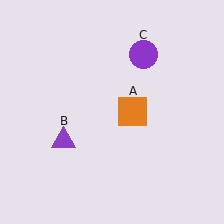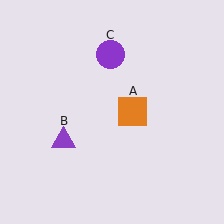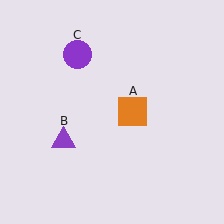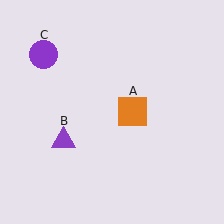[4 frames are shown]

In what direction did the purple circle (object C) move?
The purple circle (object C) moved left.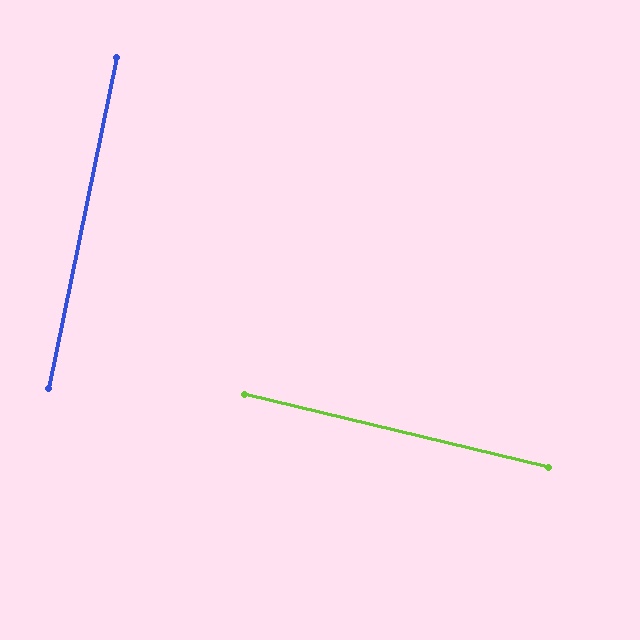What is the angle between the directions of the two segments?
Approximately 88 degrees.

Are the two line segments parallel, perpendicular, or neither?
Perpendicular — they meet at approximately 88°.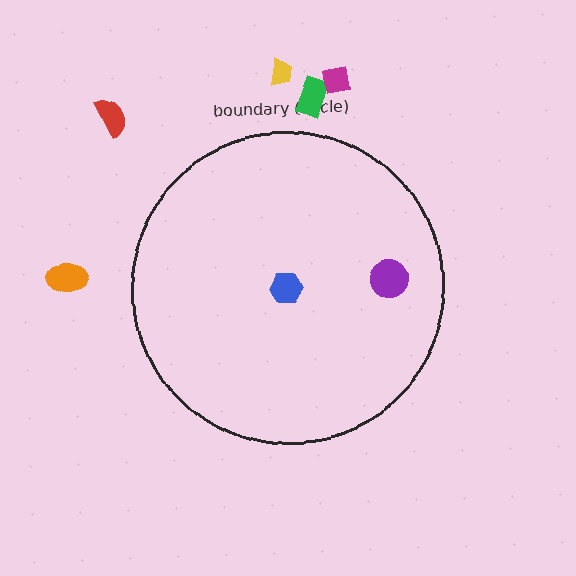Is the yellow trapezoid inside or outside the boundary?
Outside.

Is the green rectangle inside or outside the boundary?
Outside.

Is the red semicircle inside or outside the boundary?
Outside.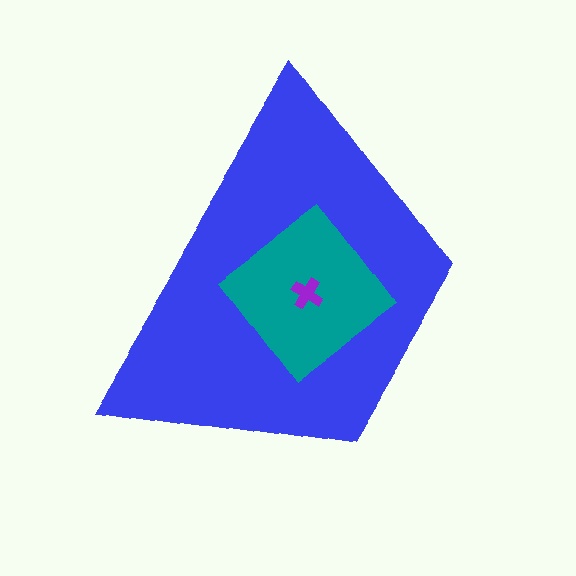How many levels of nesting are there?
3.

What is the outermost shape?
The blue trapezoid.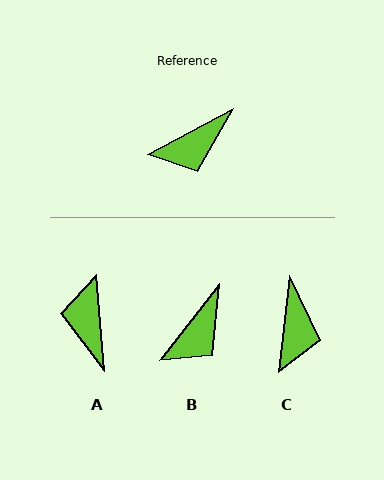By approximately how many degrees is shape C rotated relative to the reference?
Approximately 56 degrees counter-clockwise.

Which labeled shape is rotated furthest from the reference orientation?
A, about 114 degrees away.